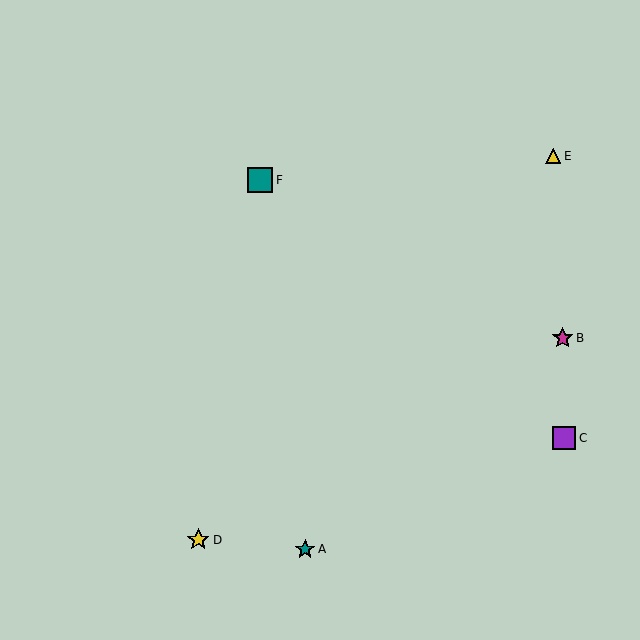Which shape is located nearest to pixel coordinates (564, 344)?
The magenta star (labeled B) at (563, 338) is nearest to that location.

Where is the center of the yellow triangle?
The center of the yellow triangle is at (553, 156).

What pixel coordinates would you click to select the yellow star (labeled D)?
Click at (198, 540) to select the yellow star D.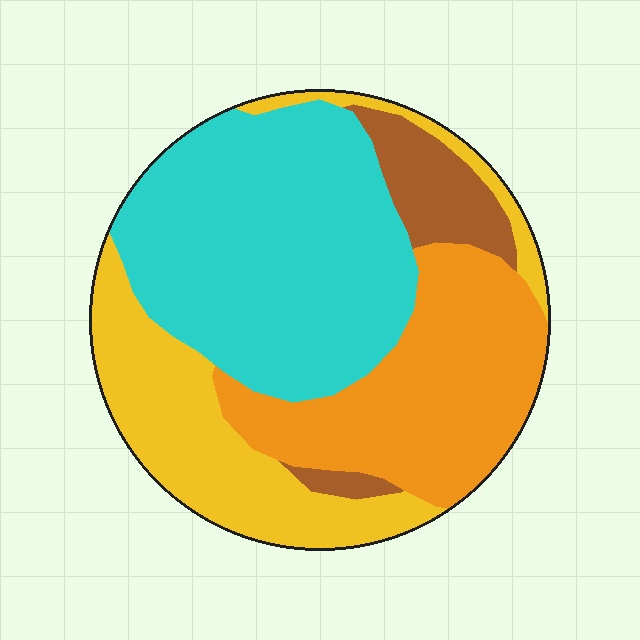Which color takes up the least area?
Brown, at roughly 10%.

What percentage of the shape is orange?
Orange takes up between a quarter and a half of the shape.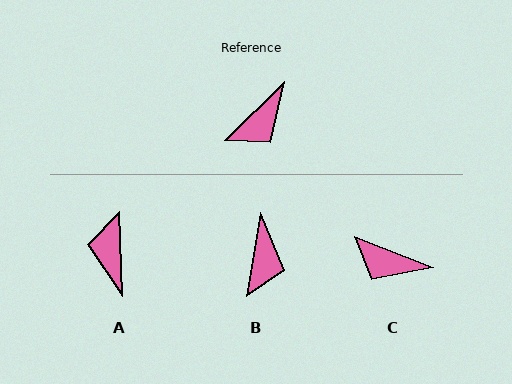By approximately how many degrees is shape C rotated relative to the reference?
Approximately 66 degrees clockwise.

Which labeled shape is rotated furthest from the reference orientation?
A, about 133 degrees away.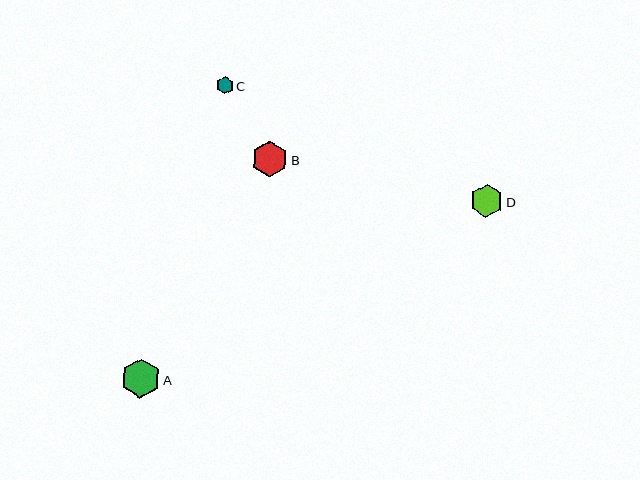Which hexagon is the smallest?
Hexagon C is the smallest with a size of approximately 17 pixels.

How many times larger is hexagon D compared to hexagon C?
Hexagon D is approximately 1.9 times the size of hexagon C.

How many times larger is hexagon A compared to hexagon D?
Hexagon A is approximately 1.2 times the size of hexagon D.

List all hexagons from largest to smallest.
From largest to smallest: A, B, D, C.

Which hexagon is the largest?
Hexagon A is the largest with a size of approximately 39 pixels.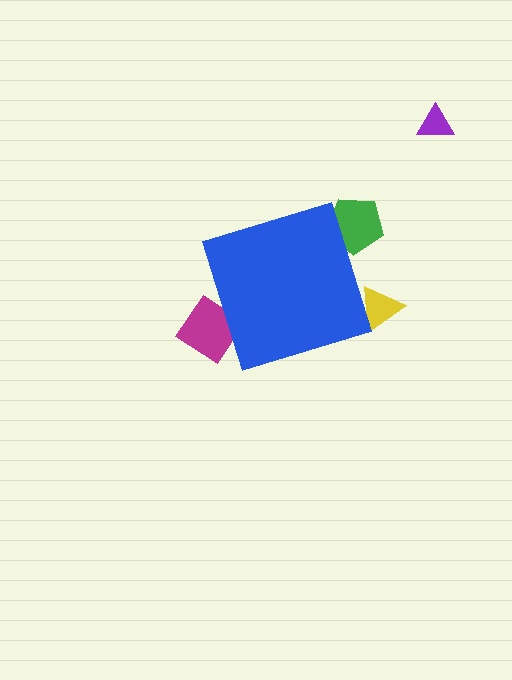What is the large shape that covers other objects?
A blue diamond.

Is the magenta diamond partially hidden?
Yes, the magenta diamond is partially hidden behind the blue diamond.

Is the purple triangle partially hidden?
No, the purple triangle is fully visible.